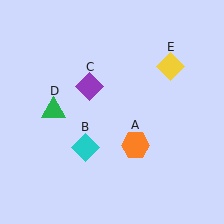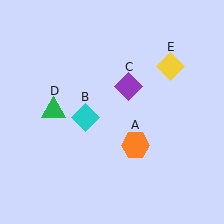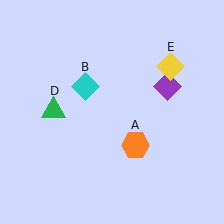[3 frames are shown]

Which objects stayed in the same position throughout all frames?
Orange hexagon (object A) and green triangle (object D) and yellow diamond (object E) remained stationary.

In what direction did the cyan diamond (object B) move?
The cyan diamond (object B) moved up.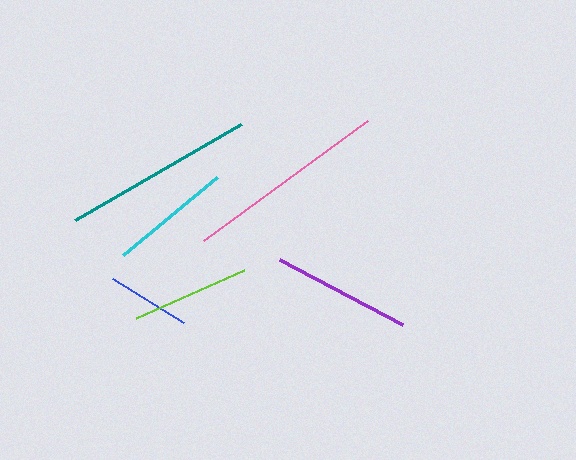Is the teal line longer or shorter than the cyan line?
The teal line is longer than the cyan line.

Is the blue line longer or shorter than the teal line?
The teal line is longer than the blue line.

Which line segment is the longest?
The pink line is the longest at approximately 203 pixels.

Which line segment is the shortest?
The blue line is the shortest at approximately 83 pixels.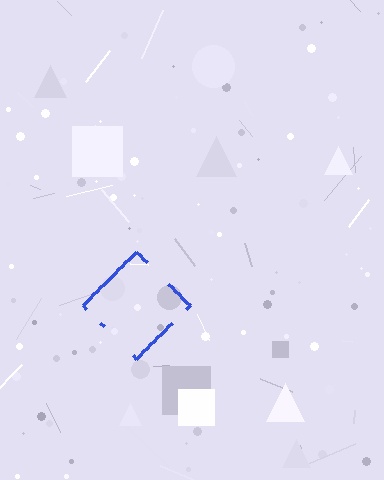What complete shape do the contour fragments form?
The contour fragments form a diamond.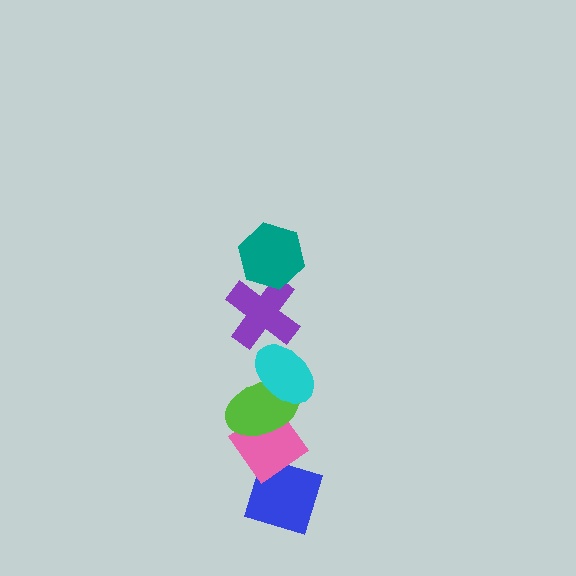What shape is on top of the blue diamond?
The pink diamond is on top of the blue diamond.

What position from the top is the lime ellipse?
The lime ellipse is 4th from the top.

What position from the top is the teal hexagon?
The teal hexagon is 1st from the top.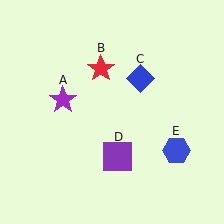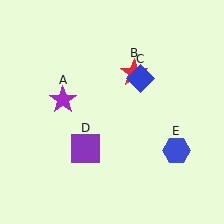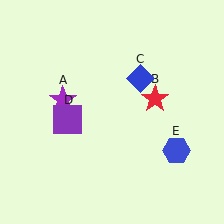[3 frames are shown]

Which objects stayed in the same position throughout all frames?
Purple star (object A) and blue diamond (object C) and blue hexagon (object E) remained stationary.